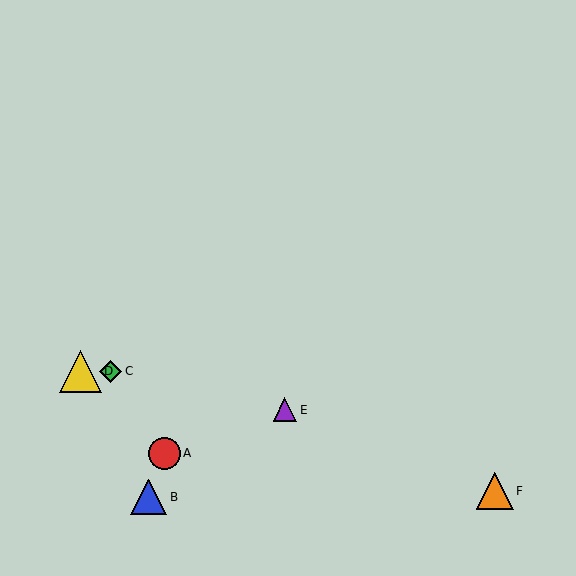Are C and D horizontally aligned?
Yes, both are at y≈371.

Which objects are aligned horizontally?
Objects C, D are aligned horizontally.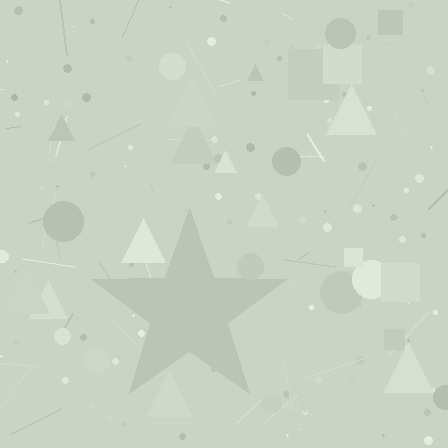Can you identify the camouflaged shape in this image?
The camouflaged shape is a star.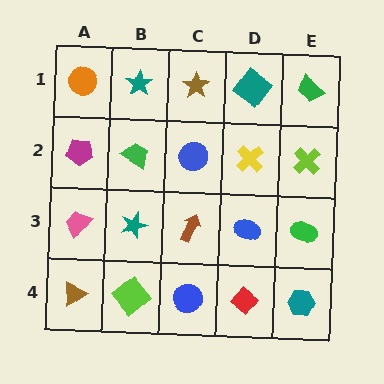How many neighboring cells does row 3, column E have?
3.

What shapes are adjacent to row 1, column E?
A lime cross (row 2, column E), a teal diamond (row 1, column D).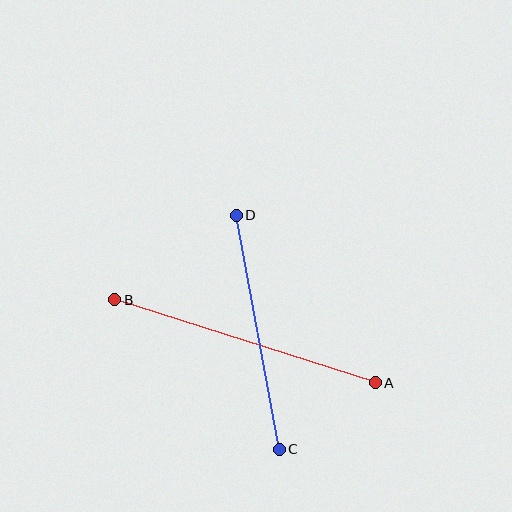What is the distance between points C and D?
The distance is approximately 238 pixels.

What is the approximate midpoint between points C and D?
The midpoint is at approximately (258, 332) pixels.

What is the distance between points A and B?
The distance is approximately 273 pixels.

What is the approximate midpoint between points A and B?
The midpoint is at approximately (245, 341) pixels.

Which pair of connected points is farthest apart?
Points A and B are farthest apart.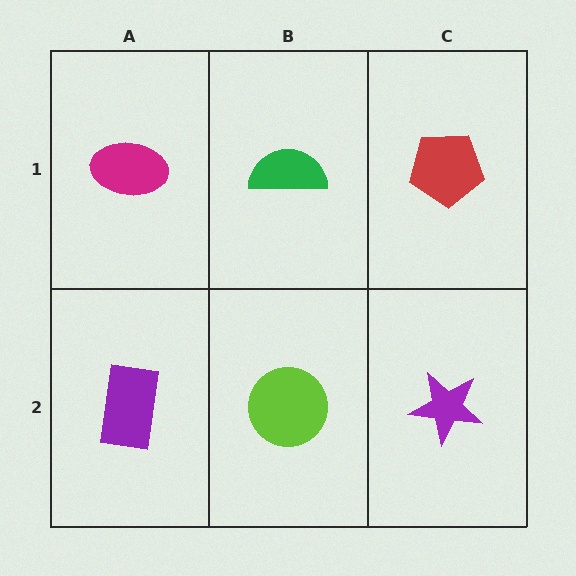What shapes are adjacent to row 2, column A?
A magenta ellipse (row 1, column A), a lime circle (row 2, column B).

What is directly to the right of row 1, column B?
A red pentagon.